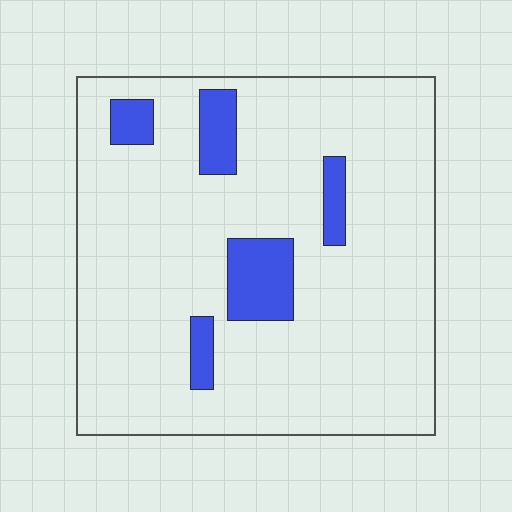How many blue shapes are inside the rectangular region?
5.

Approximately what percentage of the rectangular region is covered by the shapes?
Approximately 10%.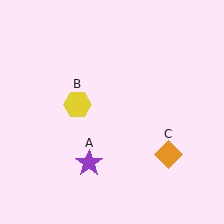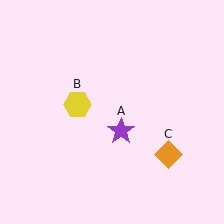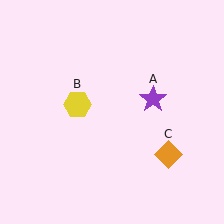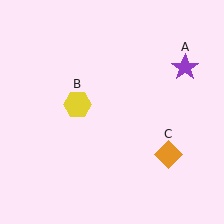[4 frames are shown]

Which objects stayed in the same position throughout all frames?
Yellow hexagon (object B) and orange diamond (object C) remained stationary.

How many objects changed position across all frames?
1 object changed position: purple star (object A).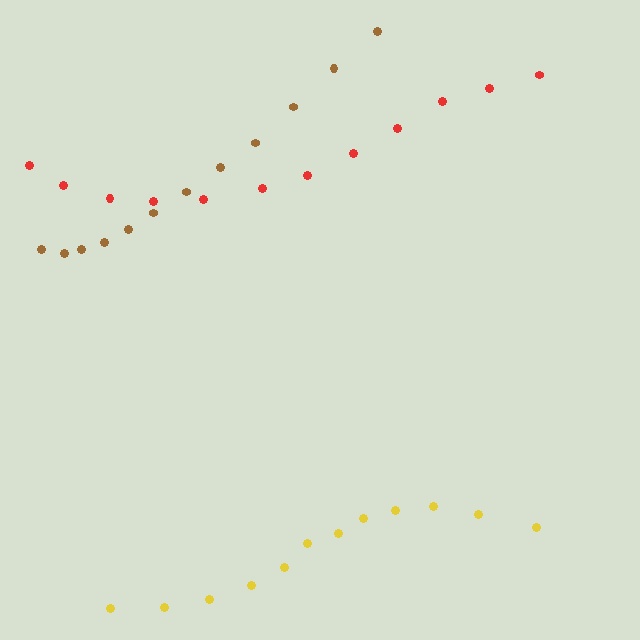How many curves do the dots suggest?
There are 3 distinct paths.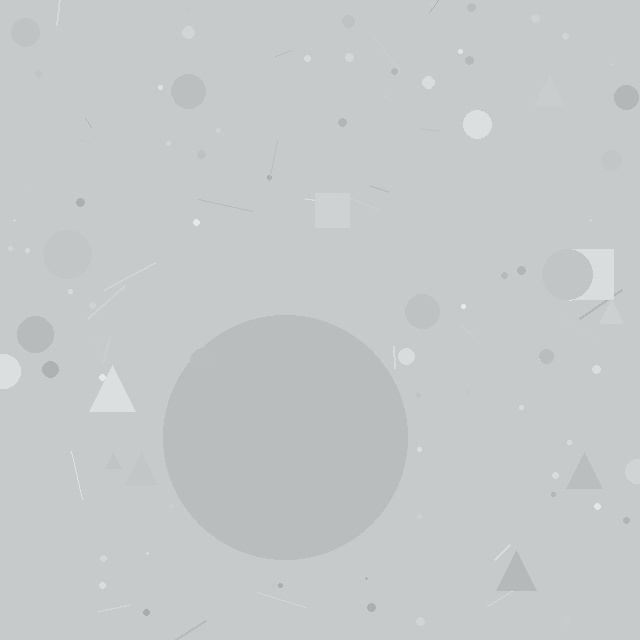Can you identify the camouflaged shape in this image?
The camouflaged shape is a circle.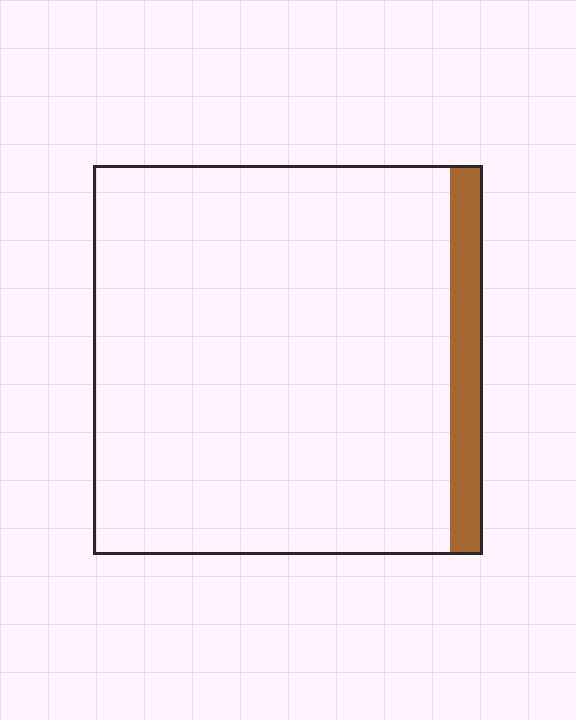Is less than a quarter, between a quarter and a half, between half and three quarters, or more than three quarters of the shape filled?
Less than a quarter.